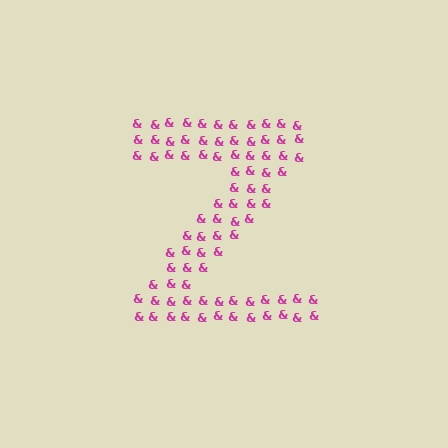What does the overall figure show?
The overall figure shows the letter Z.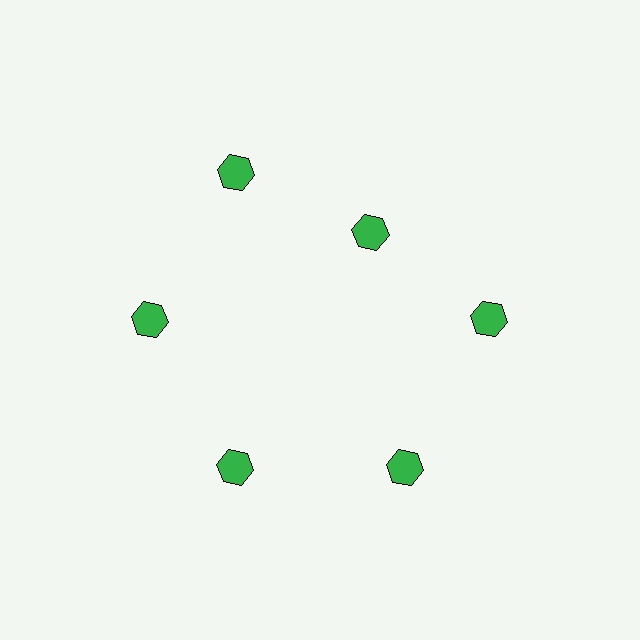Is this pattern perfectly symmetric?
No. The 6 green hexagons are arranged in a ring, but one element near the 1 o'clock position is pulled inward toward the center, breaking the 6-fold rotational symmetry.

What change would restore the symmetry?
The symmetry would be restored by moving it outward, back onto the ring so that all 6 hexagons sit at equal angles and equal distance from the center.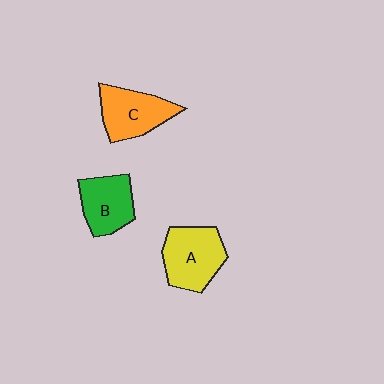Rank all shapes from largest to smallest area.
From largest to smallest: A (yellow), C (orange), B (green).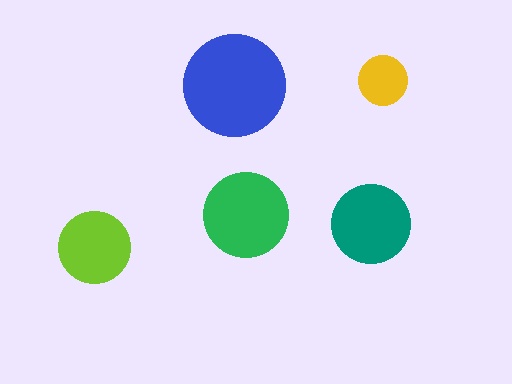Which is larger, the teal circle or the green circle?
The green one.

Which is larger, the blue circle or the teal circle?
The blue one.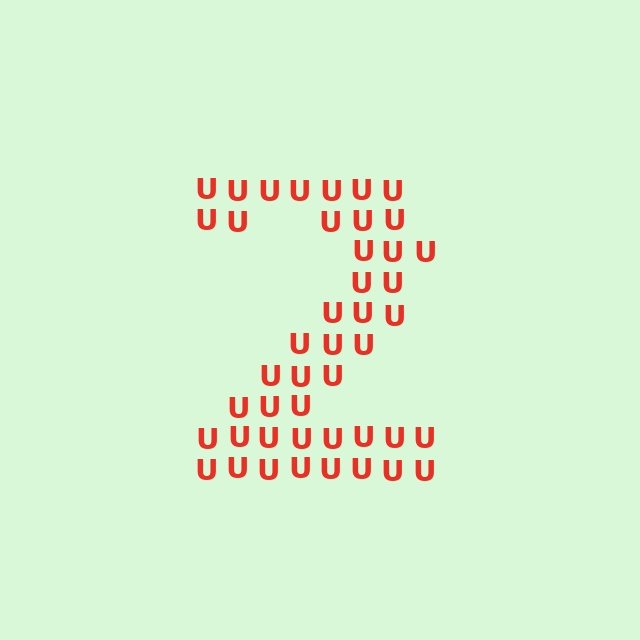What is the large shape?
The large shape is the digit 2.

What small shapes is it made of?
It is made of small letter U's.